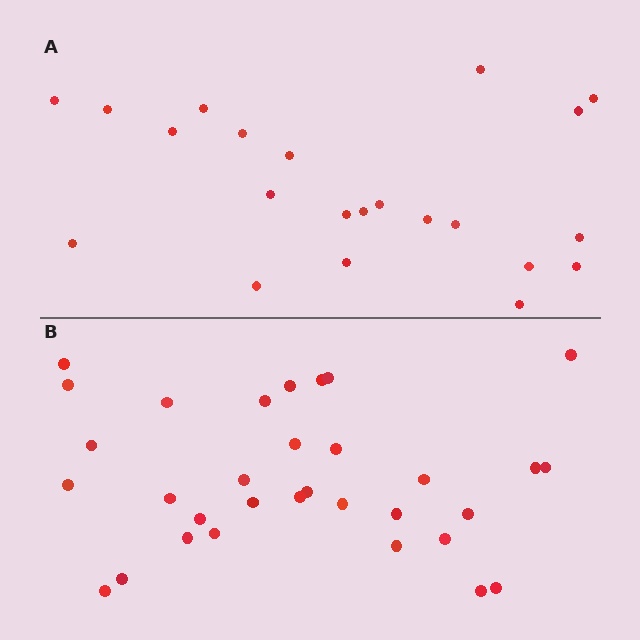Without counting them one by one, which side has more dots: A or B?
Region B (the bottom region) has more dots.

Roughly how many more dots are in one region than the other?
Region B has roughly 10 or so more dots than region A.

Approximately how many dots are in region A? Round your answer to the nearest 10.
About 20 dots. (The exact count is 22, which rounds to 20.)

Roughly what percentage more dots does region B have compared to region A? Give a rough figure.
About 45% more.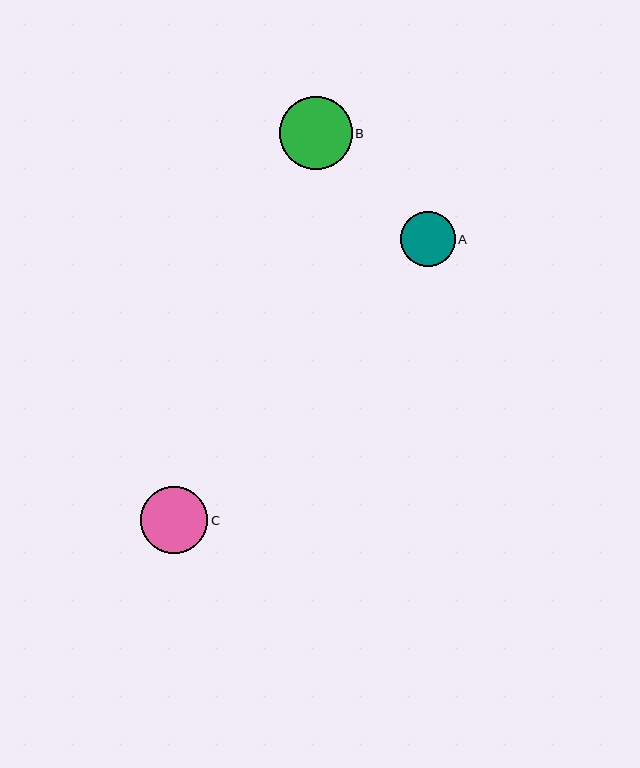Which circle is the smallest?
Circle A is the smallest with a size of approximately 55 pixels.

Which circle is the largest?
Circle B is the largest with a size of approximately 72 pixels.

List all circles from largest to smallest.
From largest to smallest: B, C, A.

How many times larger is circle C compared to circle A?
Circle C is approximately 1.2 times the size of circle A.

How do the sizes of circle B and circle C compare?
Circle B and circle C are approximately the same size.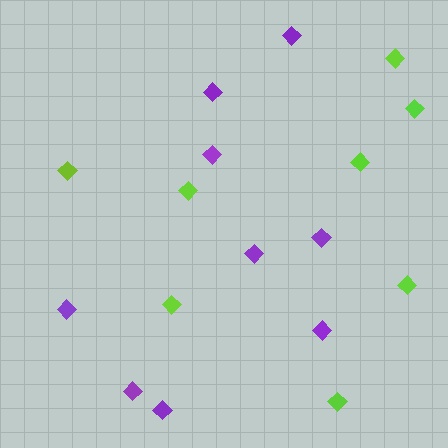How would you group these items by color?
There are 2 groups: one group of lime diamonds (8) and one group of purple diamonds (9).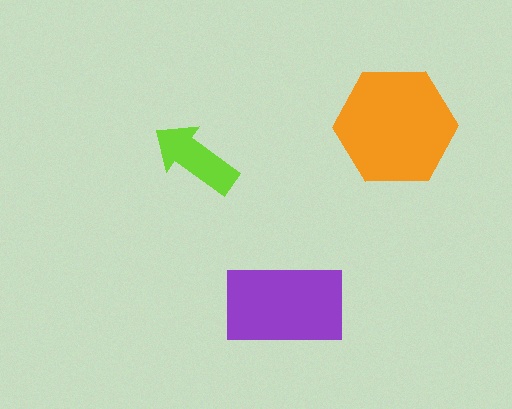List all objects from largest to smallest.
The orange hexagon, the purple rectangle, the lime arrow.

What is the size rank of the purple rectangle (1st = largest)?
2nd.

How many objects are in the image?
There are 3 objects in the image.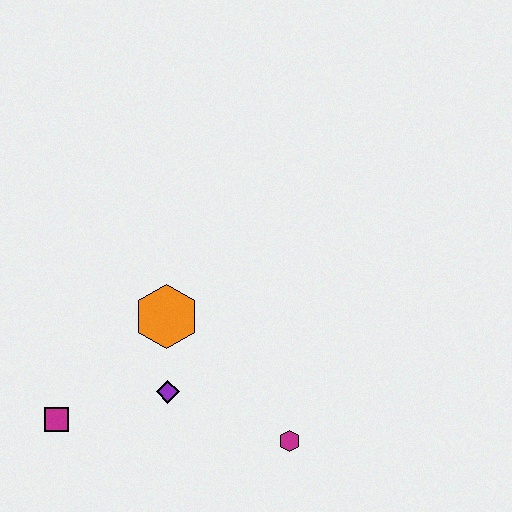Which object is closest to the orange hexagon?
The purple diamond is closest to the orange hexagon.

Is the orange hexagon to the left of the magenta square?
No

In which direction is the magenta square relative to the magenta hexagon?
The magenta square is to the left of the magenta hexagon.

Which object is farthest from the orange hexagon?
The magenta hexagon is farthest from the orange hexagon.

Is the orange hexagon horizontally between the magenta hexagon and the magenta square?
Yes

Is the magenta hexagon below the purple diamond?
Yes